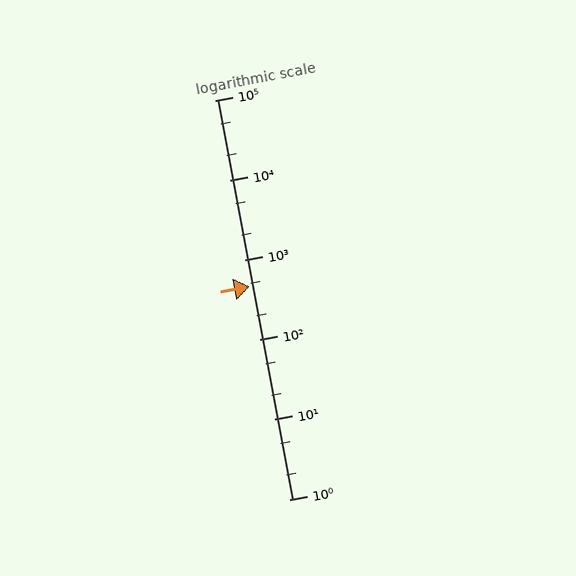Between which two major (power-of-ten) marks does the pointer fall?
The pointer is between 100 and 1000.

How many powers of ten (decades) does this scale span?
The scale spans 5 decades, from 1 to 100000.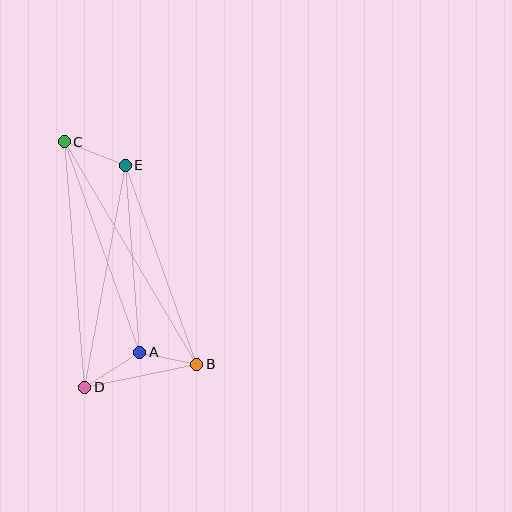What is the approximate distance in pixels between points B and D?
The distance between B and D is approximately 114 pixels.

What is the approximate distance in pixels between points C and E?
The distance between C and E is approximately 65 pixels.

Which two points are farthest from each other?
Points B and C are farthest from each other.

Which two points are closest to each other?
Points A and B are closest to each other.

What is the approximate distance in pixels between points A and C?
The distance between A and C is approximately 224 pixels.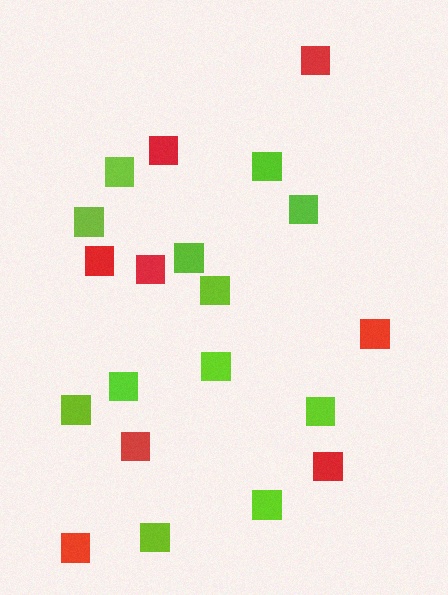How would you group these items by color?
There are 2 groups: one group of lime squares (12) and one group of red squares (8).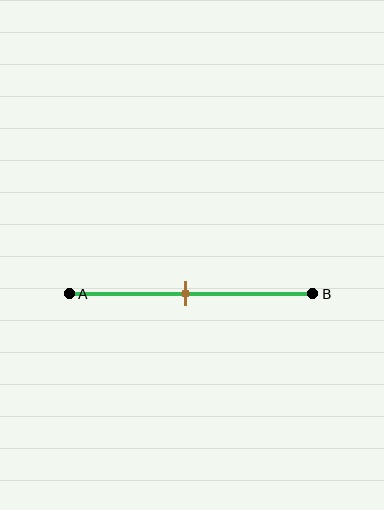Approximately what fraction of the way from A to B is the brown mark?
The brown mark is approximately 50% of the way from A to B.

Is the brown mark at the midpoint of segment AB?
Yes, the mark is approximately at the midpoint.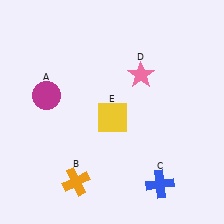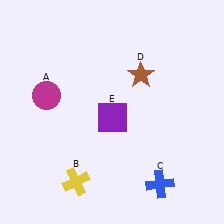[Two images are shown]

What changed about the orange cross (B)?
In Image 1, B is orange. In Image 2, it changed to yellow.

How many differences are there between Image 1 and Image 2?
There are 3 differences between the two images.